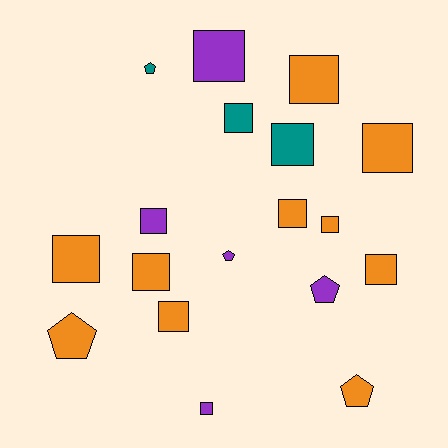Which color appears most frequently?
Orange, with 10 objects.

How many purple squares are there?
There are 3 purple squares.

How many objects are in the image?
There are 18 objects.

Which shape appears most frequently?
Square, with 13 objects.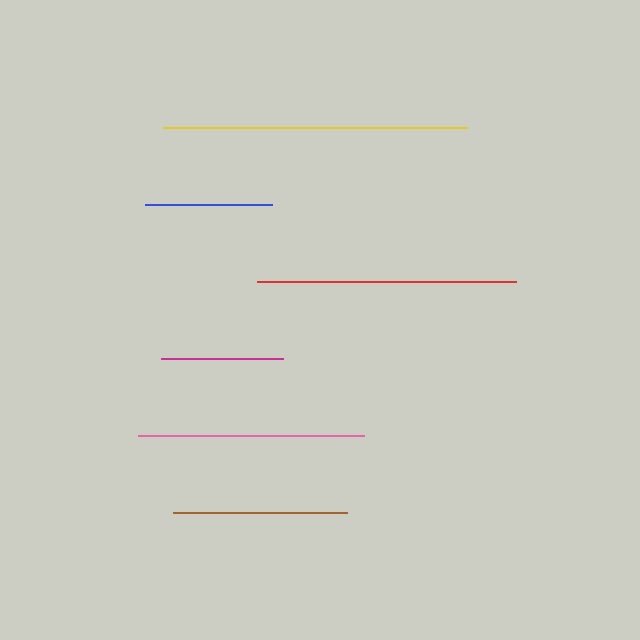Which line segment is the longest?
The yellow line is the longest at approximately 304 pixels.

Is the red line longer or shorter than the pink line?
The red line is longer than the pink line.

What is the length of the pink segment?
The pink segment is approximately 225 pixels long.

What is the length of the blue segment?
The blue segment is approximately 128 pixels long.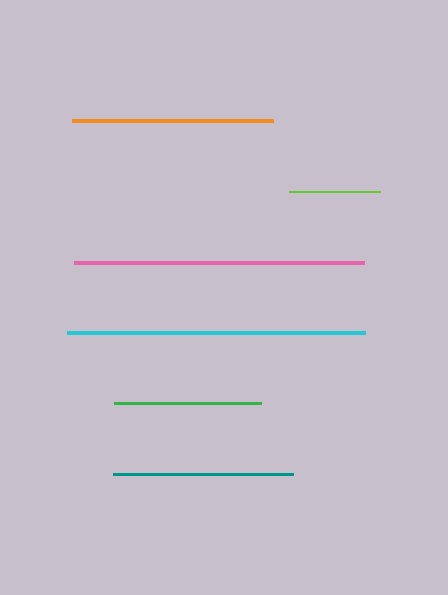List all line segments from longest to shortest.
From longest to shortest: cyan, pink, orange, teal, green, lime.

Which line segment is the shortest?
The lime line is the shortest at approximately 92 pixels.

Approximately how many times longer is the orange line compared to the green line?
The orange line is approximately 1.4 times the length of the green line.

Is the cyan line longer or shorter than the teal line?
The cyan line is longer than the teal line.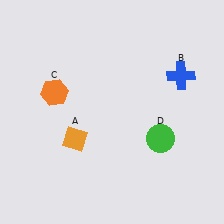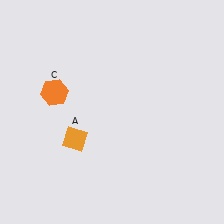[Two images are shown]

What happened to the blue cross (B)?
The blue cross (B) was removed in Image 2. It was in the top-right area of Image 1.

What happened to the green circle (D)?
The green circle (D) was removed in Image 2. It was in the bottom-right area of Image 1.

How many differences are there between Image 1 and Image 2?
There are 2 differences between the two images.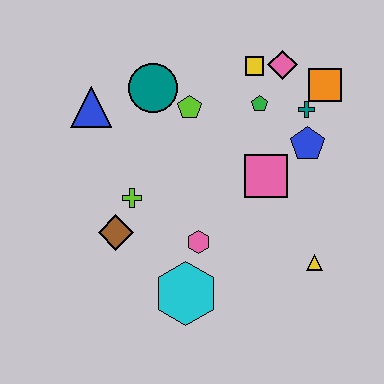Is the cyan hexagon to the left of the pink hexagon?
Yes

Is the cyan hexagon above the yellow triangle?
No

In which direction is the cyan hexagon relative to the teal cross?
The cyan hexagon is below the teal cross.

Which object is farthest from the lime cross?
The orange square is farthest from the lime cross.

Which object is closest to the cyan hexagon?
The pink hexagon is closest to the cyan hexagon.